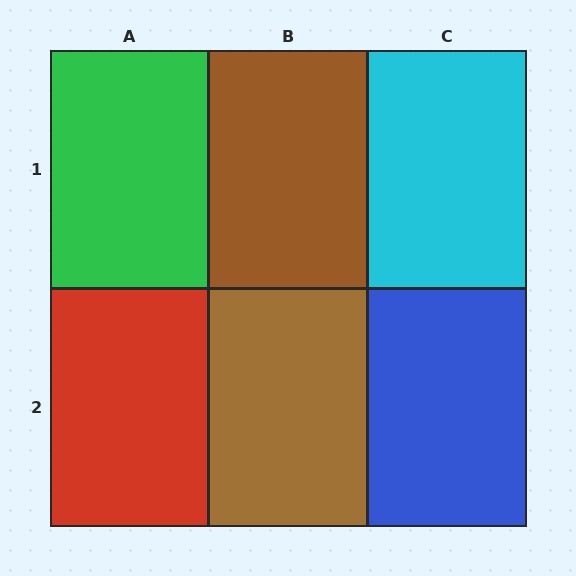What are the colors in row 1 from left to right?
Green, brown, cyan.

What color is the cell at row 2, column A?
Red.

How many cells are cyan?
1 cell is cyan.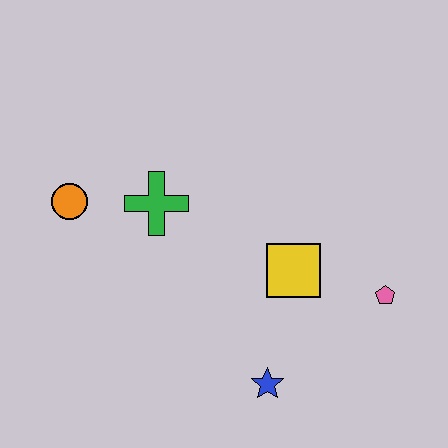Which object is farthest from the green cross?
The pink pentagon is farthest from the green cross.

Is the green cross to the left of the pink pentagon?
Yes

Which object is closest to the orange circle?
The green cross is closest to the orange circle.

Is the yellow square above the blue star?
Yes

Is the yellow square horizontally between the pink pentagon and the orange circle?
Yes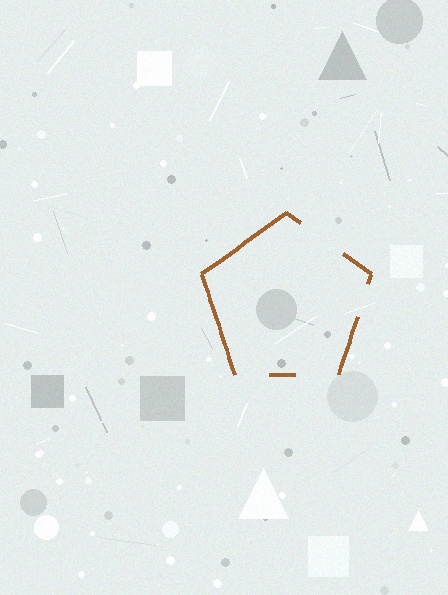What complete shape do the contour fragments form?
The contour fragments form a pentagon.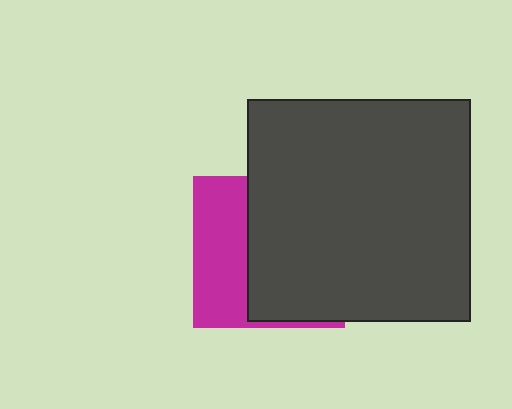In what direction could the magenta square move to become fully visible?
The magenta square could move left. That would shift it out from behind the dark gray square entirely.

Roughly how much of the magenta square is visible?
A small part of it is visible (roughly 38%).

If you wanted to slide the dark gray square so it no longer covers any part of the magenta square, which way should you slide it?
Slide it right — that is the most direct way to separate the two shapes.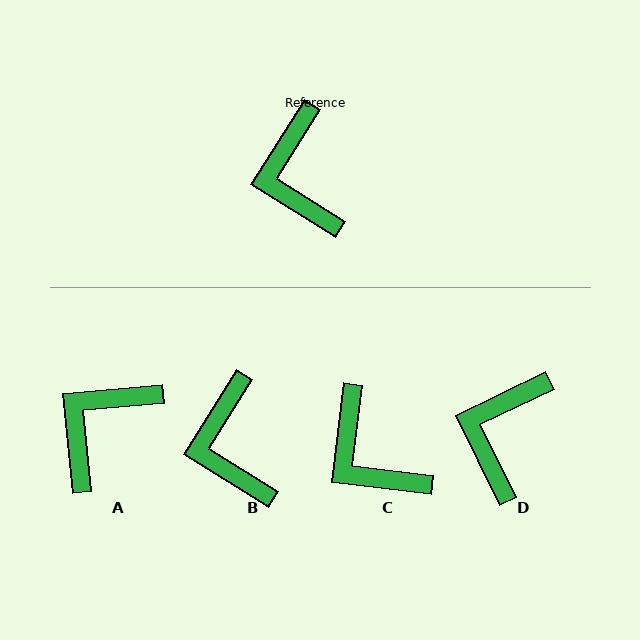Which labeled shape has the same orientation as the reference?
B.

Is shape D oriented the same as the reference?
No, it is off by about 32 degrees.